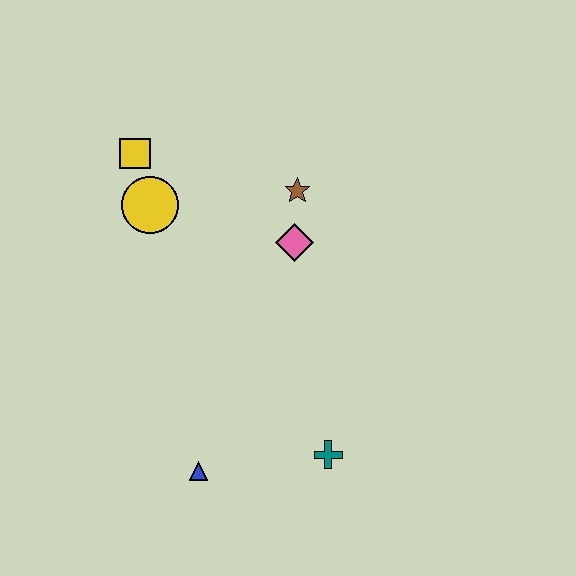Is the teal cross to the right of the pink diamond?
Yes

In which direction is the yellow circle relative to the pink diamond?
The yellow circle is to the left of the pink diamond.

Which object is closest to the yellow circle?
The yellow square is closest to the yellow circle.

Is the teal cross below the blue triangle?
No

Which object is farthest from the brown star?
The blue triangle is farthest from the brown star.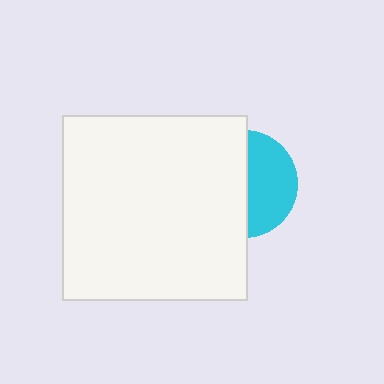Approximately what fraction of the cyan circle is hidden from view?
Roughly 54% of the cyan circle is hidden behind the white square.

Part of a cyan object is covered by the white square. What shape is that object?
It is a circle.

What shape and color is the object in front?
The object in front is a white square.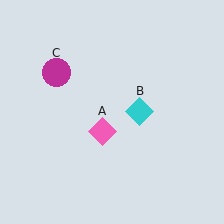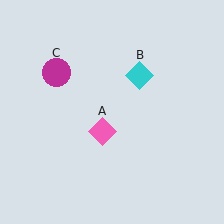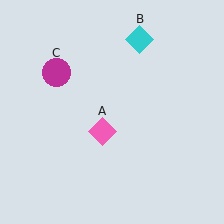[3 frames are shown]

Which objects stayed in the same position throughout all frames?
Pink diamond (object A) and magenta circle (object C) remained stationary.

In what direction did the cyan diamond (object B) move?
The cyan diamond (object B) moved up.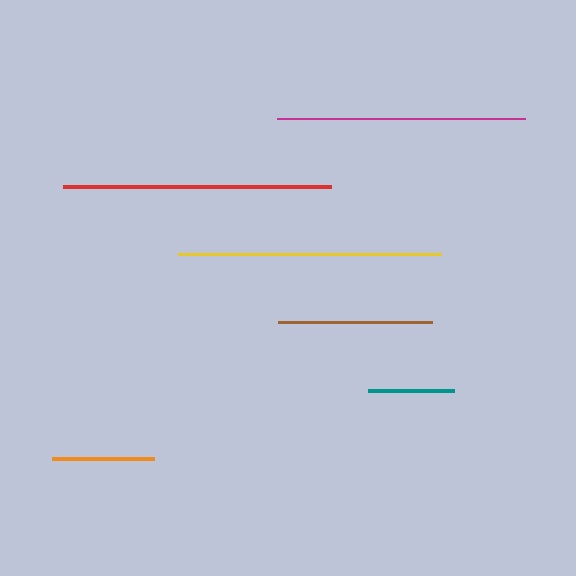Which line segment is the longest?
The red line is the longest at approximately 269 pixels.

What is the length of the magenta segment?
The magenta segment is approximately 249 pixels long.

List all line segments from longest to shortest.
From longest to shortest: red, yellow, magenta, brown, orange, teal.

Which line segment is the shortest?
The teal line is the shortest at approximately 86 pixels.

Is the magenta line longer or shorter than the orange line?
The magenta line is longer than the orange line.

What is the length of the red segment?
The red segment is approximately 269 pixels long.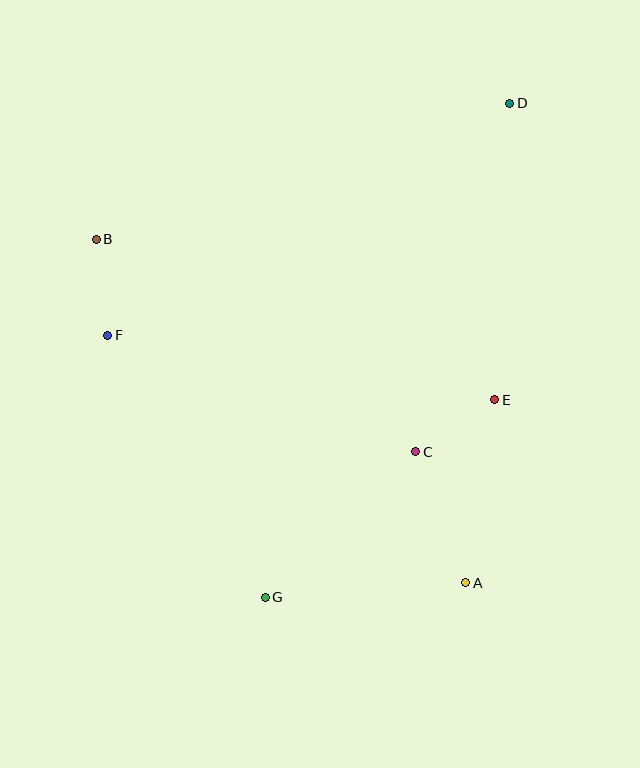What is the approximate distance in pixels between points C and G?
The distance between C and G is approximately 209 pixels.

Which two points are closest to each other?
Points C and E are closest to each other.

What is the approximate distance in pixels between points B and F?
The distance between B and F is approximately 97 pixels.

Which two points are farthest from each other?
Points D and G are farthest from each other.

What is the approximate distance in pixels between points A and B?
The distance between A and B is approximately 505 pixels.